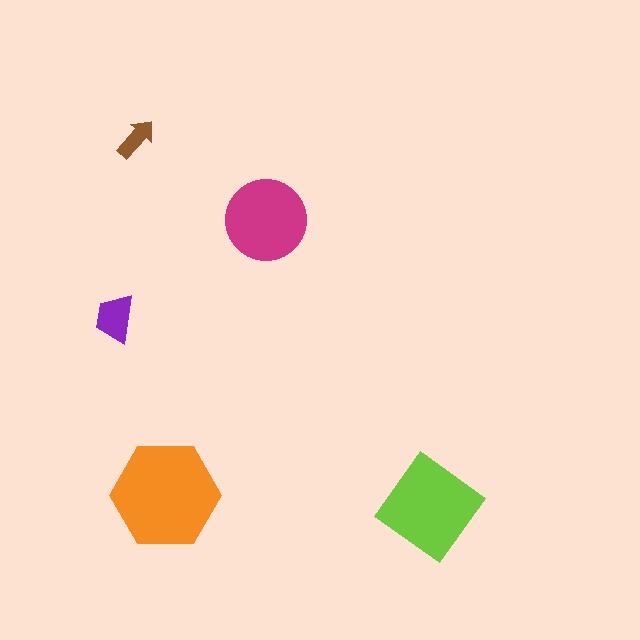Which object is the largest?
The orange hexagon.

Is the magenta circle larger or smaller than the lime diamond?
Smaller.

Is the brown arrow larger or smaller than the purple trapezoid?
Smaller.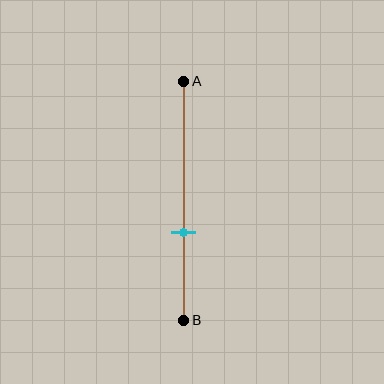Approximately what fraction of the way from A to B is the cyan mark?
The cyan mark is approximately 65% of the way from A to B.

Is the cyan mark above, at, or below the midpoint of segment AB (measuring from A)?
The cyan mark is below the midpoint of segment AB.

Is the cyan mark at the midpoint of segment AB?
No, the mark is at about 65% from A, not at the 50% midpoint.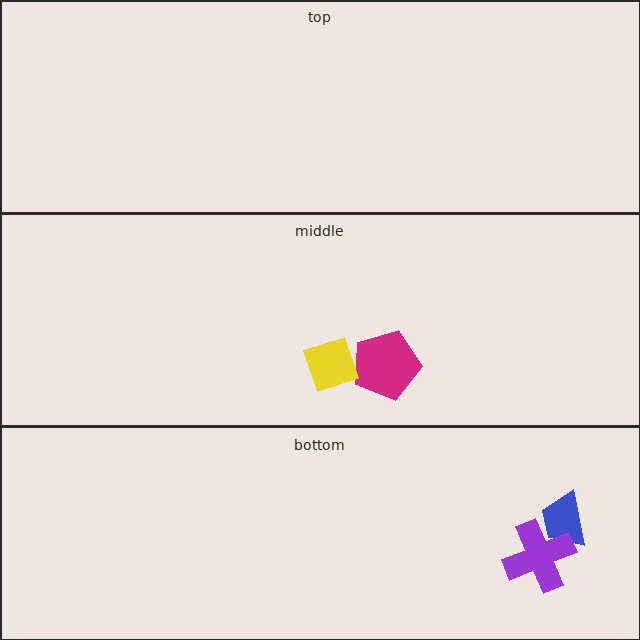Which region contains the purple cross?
The bottom region.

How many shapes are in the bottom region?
2.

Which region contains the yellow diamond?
The middle region.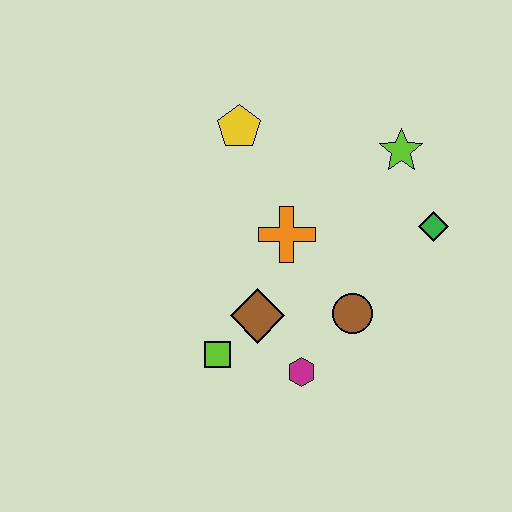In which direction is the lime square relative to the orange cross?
The lime square is below the orange cross.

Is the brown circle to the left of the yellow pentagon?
No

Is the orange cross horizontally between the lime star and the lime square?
Yes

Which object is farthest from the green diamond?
The lime square is farthest from the green diamond.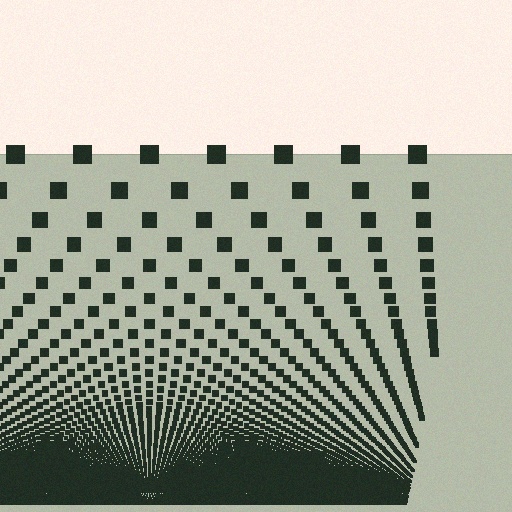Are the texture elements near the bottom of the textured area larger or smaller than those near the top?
Smaller. The gradient is inverted — elements near the bottom are smaller and denser.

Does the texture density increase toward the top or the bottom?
Density increases toward the bottom.